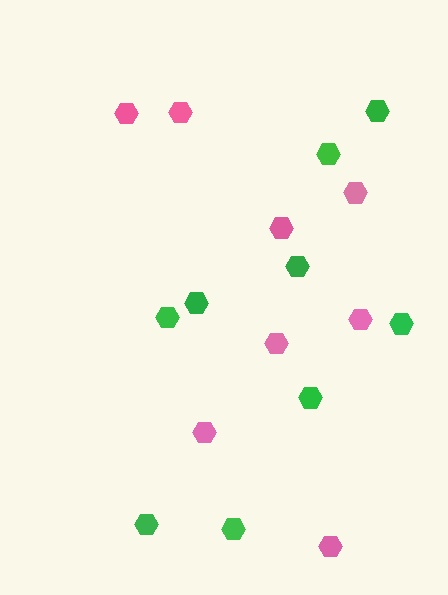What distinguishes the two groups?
There are 2 groups: one group of green hexagons (9) and one group of pink hexagons (8).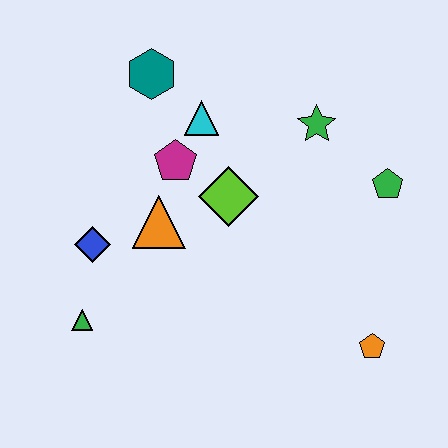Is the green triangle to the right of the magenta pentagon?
No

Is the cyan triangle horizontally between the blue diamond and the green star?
Yes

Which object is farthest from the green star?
The green triangle is farthest from the green star.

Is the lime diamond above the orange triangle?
Yes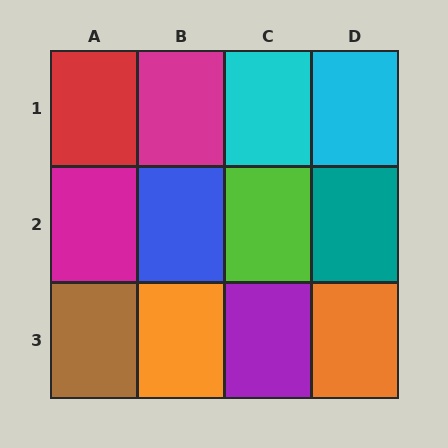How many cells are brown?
1 cell is brown.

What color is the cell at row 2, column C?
Lime.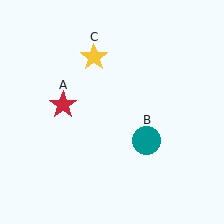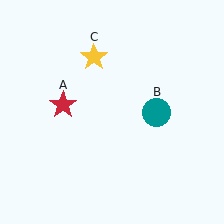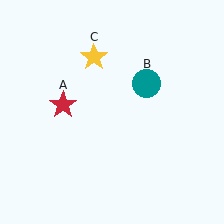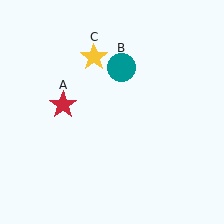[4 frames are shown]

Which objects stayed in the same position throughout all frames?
Red star (object A) and yellow star (object C) remained stationary.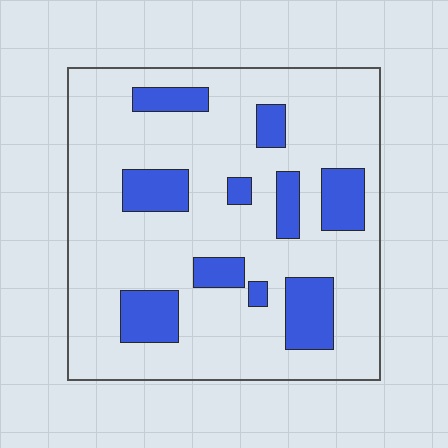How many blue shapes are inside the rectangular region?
10.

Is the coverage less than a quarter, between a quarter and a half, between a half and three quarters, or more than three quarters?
Less than a quarter.